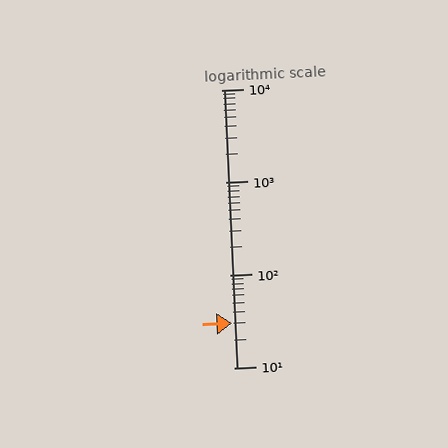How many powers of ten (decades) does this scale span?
The scale spans 3 decades, from 10 to 10000.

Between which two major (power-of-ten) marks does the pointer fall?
The pointer is between 10 and 100.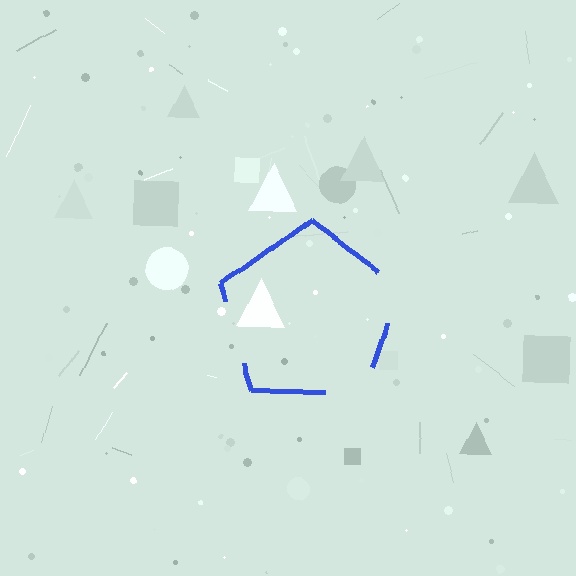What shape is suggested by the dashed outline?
The dashed outline suggests a pentagon.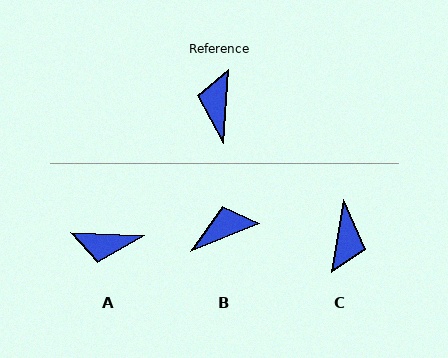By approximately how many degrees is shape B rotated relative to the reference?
Approximately 64 degrees clockwise.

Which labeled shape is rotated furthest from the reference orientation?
C, about 174 degrees away.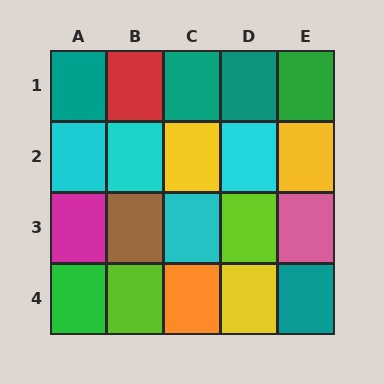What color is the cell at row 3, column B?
Brown.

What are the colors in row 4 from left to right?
Green, lime, orange, yellow, teal.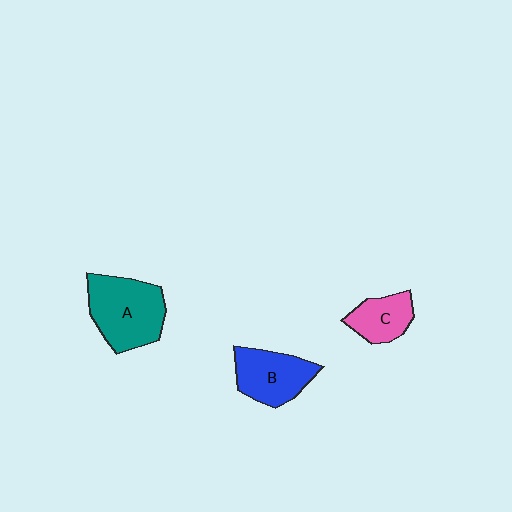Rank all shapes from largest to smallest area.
From largest to smallest: A (teal), B (blue), C (pink).